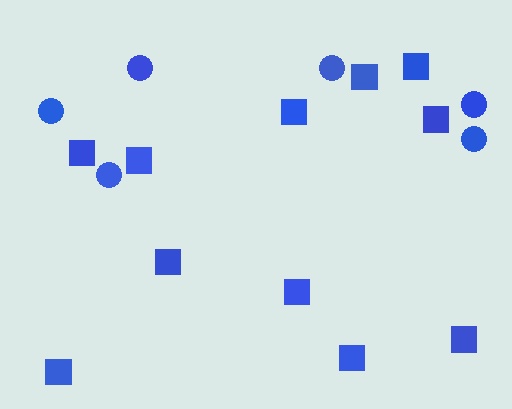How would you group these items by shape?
There are 2 groups: one group of squares (11) and one group of circles (6).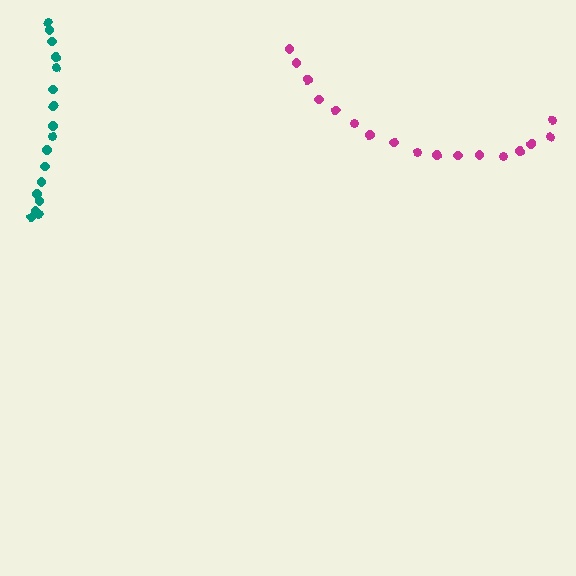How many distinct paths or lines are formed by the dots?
There are 2 distinct paths.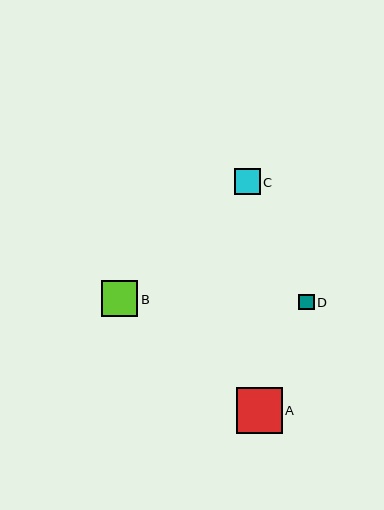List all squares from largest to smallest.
From largest to smallest: A, B, C, D.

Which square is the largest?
Square A is the largest with a size of approximately 46 pixels.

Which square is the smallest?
Square D is the smallest with a size of approximately 15 pixels.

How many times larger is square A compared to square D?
Square A is approximately 3.0 times the size of square D.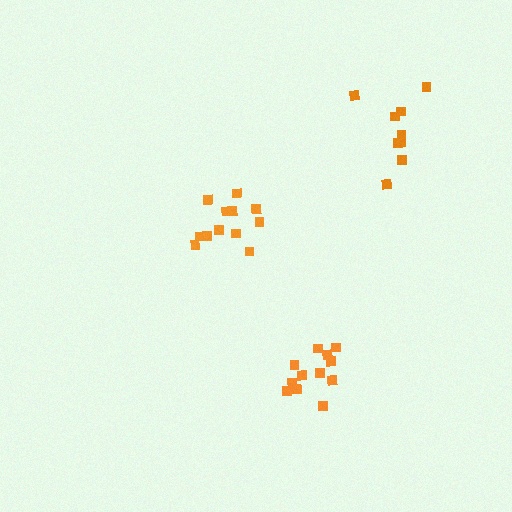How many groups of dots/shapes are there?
There are 3 groups.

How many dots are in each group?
Group 1: 12 dots, Group 2: 12 dots, Group 3: 9 dots (33 total).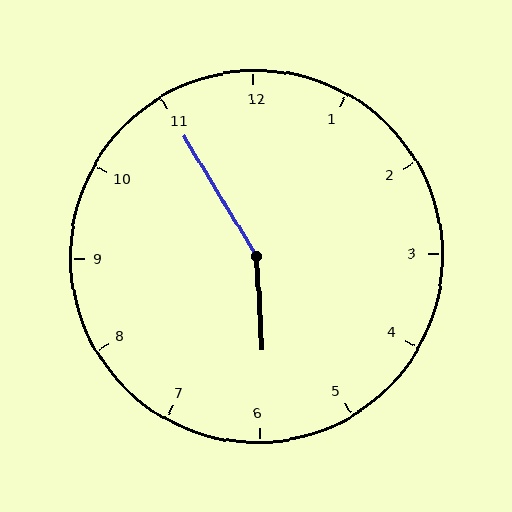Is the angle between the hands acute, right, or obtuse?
It is obtuse.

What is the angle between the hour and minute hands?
Approximately 152 degrees.